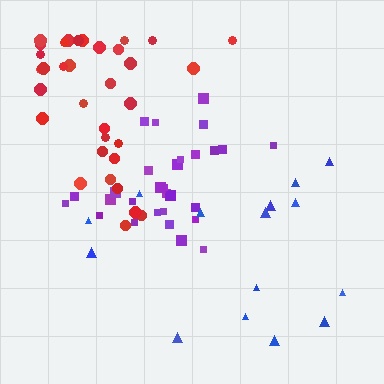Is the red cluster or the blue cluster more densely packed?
Red.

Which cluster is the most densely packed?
Purple.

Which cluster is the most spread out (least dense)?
Blue.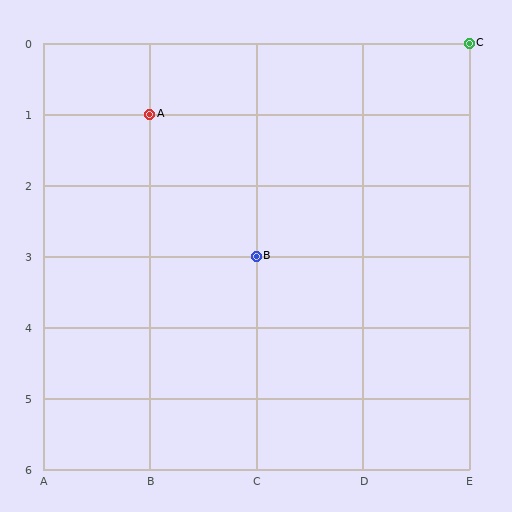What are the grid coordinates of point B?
Point B is at grid coordinates (C, 3).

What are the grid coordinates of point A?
Point A is at grid coordinates (B, 1).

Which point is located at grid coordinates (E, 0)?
Point C is at (E, 0).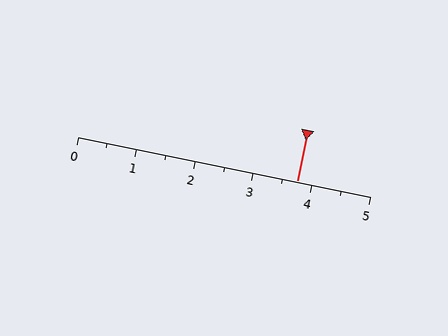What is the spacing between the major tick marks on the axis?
The major ticks are spaced 1 apart.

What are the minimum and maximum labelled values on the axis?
The axis runs from 0 to 5.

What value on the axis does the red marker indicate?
The marker indicates approximately 3.8.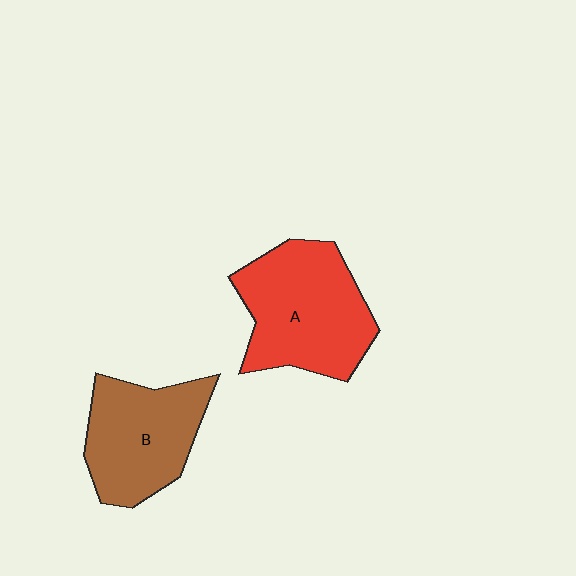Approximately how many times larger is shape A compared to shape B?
Approximately 1.2 times.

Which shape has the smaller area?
Shape B (brown).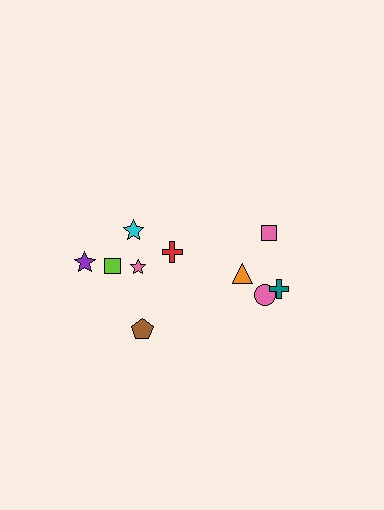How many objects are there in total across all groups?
There are 10 objects.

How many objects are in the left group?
There are 6 objects.